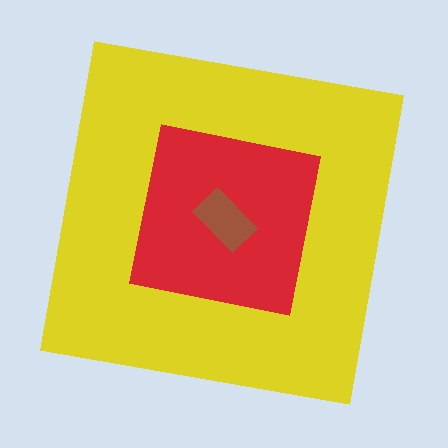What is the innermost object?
The brown rectangle.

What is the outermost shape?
The yellow square.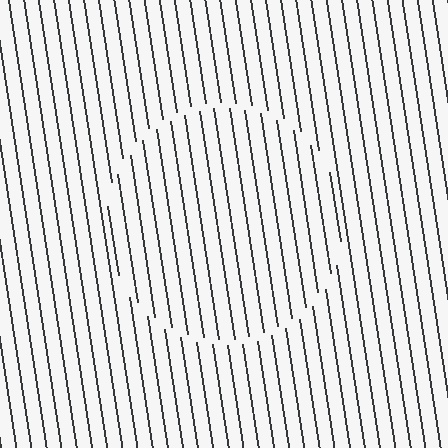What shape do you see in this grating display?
An illusory circle. The interior of the shape contains the same grating, shifted by half a period — the contour is defined by the phase discontinuity where line-ends from the inner and outer gratings abut.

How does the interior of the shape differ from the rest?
The interior of the shape contains the same grating, shifted by half a period — the contour is defined by the phase discontinuity where line-ends from the inner and outer gratings abut.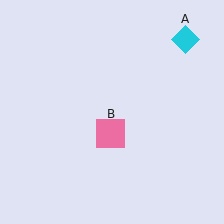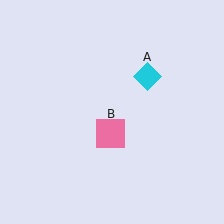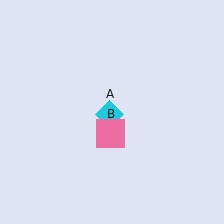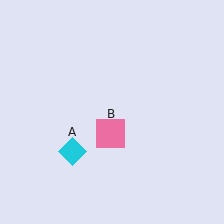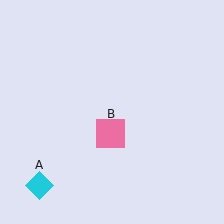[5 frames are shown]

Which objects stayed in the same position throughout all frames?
Pink square (object B) remained stationary.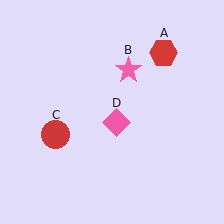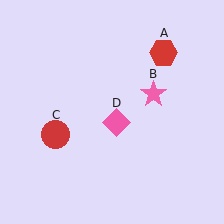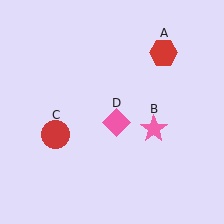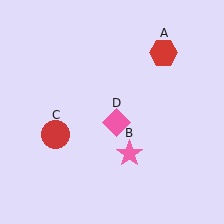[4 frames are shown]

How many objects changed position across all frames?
1 object changed position: pink star (object B).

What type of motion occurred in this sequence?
The pink star (object B) rotated clockwise around the center of the scene.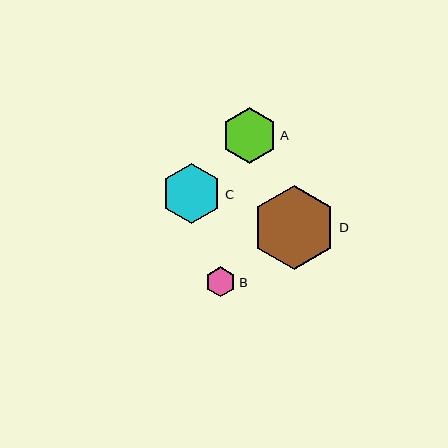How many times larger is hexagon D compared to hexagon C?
Hexagon D is approximately 1.4 times the size of hexagon C.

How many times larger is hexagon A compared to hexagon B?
Hexagon A is approximately 1.9 times the size of hexagon B.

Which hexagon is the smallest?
Hexagon B is the smallest with a size of approximately 30 pixels.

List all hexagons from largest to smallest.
From largest to smallest: D, C, A, B.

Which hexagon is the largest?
Hexagon D is the largest with a size of approximately 84 pixels.